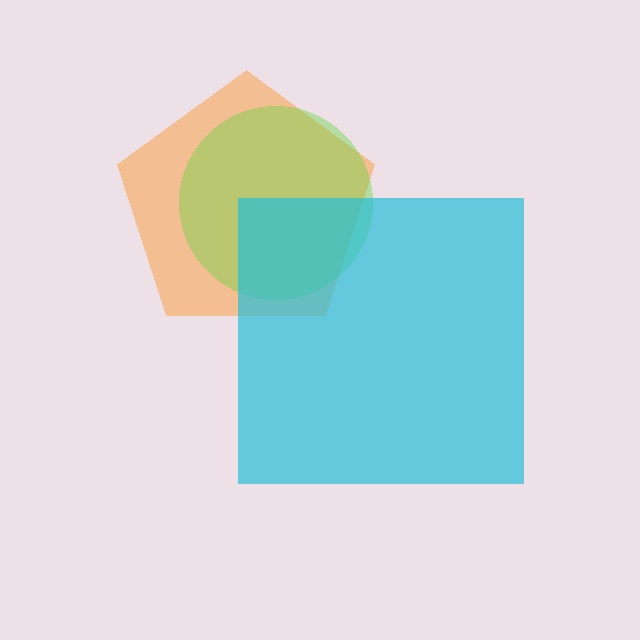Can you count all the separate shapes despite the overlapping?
Yes, there are 3 separate shapes.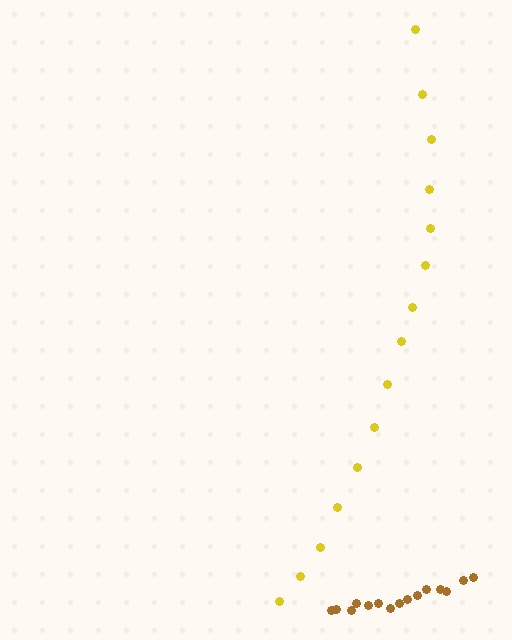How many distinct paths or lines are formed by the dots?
There are 2 distinct paths.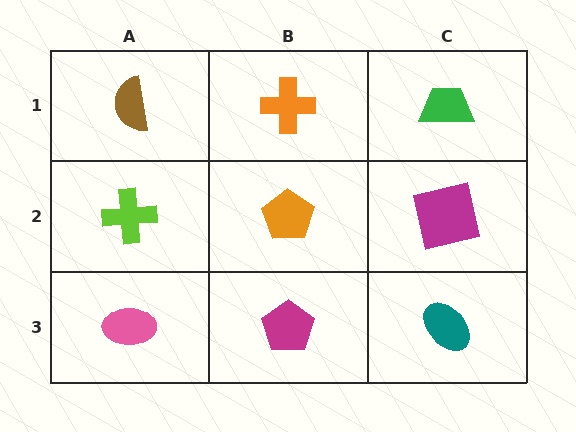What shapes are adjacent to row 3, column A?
A lime cross (row 2, column A), a magenta pentagon (row 3, column B).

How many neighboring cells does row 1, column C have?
2.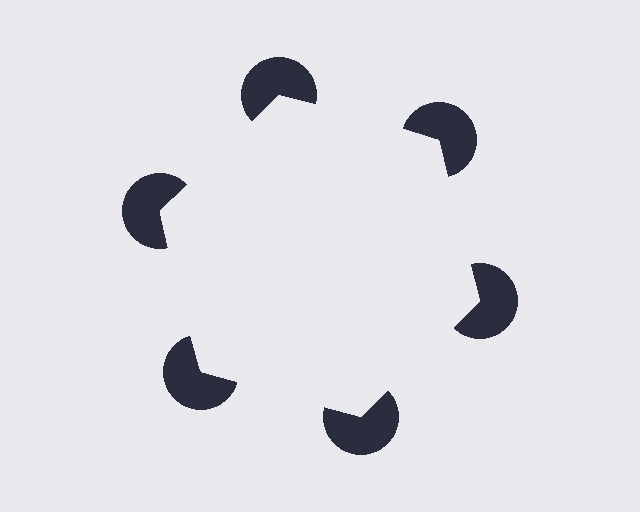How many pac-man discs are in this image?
There are 6 — one at each vertex of the illusory hexagon.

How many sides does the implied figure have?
6 sides.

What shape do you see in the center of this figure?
An illusory hexagon — its edges are inferred from the aligned wedge cuts in the pac-man discs, not physically drawn.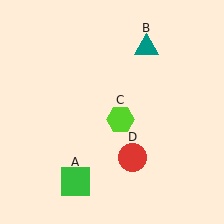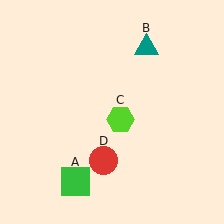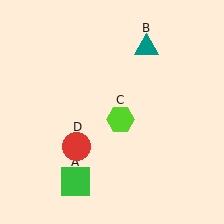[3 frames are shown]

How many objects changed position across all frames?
1 object changed position: red circle (object D).